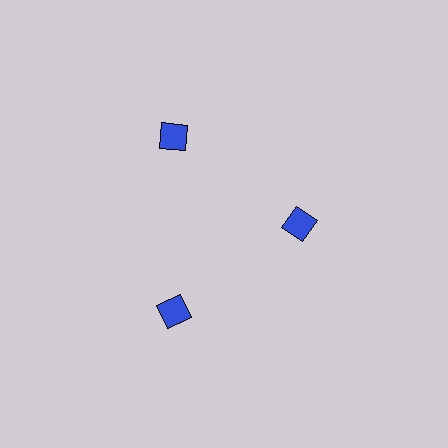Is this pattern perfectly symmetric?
No. The 3 blue squares are arranged in a ring, but one element near the 3 o'clock position is pulled inward toward the center, breaking the 3-fold rotational symmetry.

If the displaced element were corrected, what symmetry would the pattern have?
It would have 3-fold rotational symmetry — the pattern would map onto itself every 120 degrees.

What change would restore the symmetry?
The symmetry would be restored by moving it outward, back onto the ring so that all 3 squares sit at equal angles and equal distance from the center.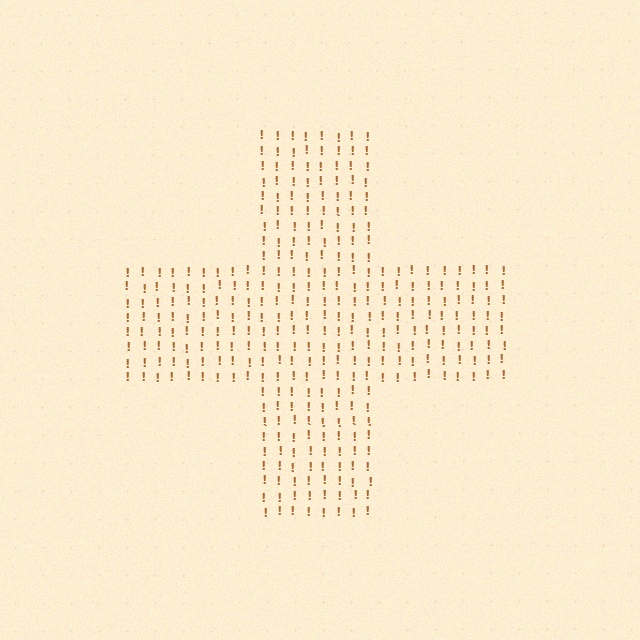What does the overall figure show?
The overall figure shows a cross.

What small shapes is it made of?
It is made of small exclamation marks.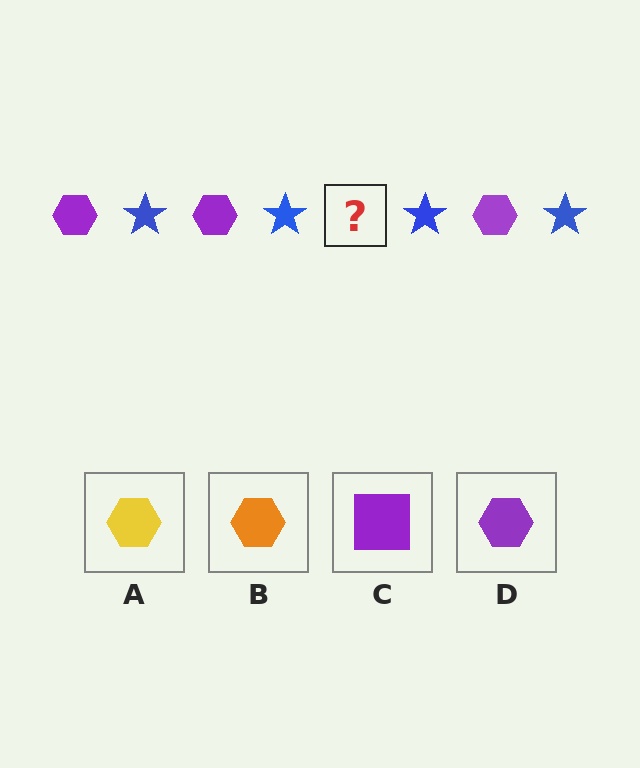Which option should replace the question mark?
Option D.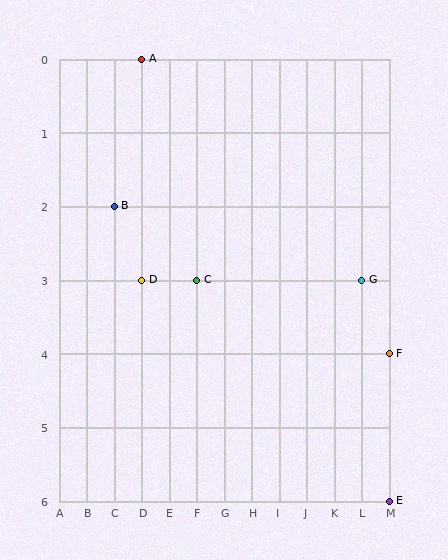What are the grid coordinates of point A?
Point A is at grid coordinates (D, 0).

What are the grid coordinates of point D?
Point D is at grid coordinates (D, 3).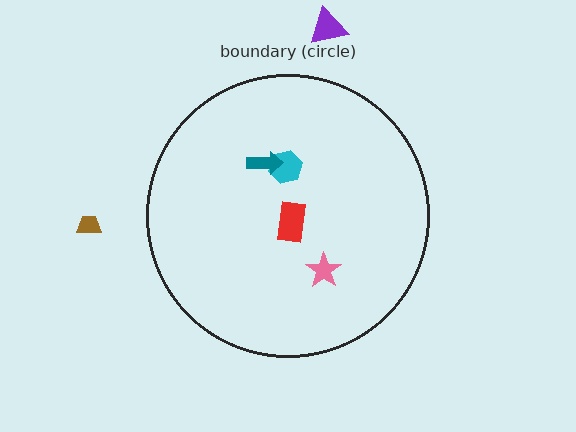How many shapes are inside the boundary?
4 inside, 2 outside.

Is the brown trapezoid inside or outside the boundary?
Outside.